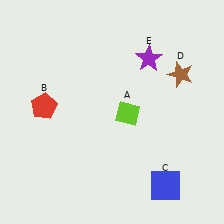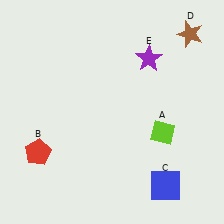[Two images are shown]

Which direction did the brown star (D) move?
The brown star (D) moved up.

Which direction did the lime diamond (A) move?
The lime diamond (A) moved right.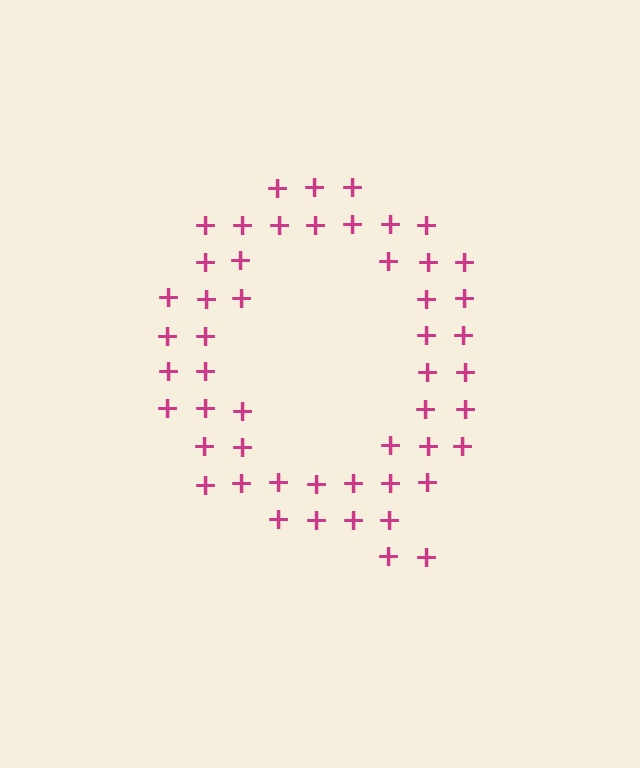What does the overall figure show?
The overall figure shows the letter Q.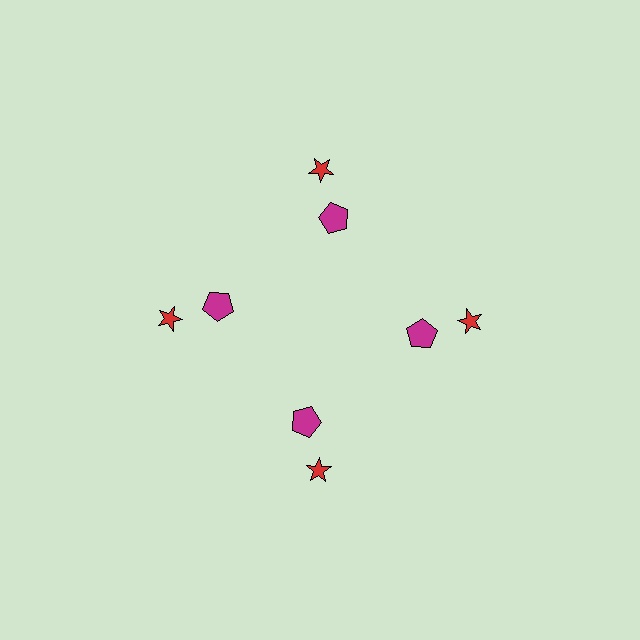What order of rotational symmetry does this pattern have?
This pattern has 4-fold rotational symmetry.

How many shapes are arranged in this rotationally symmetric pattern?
There are 8 shapes, arranged in 4 groups of 2.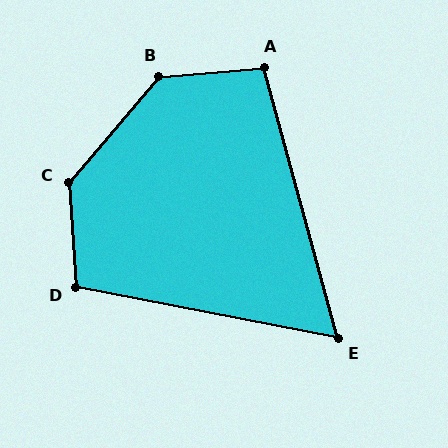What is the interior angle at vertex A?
Approximately 101 degrees (obtuse).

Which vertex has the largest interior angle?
C, at approximately 135 degrees.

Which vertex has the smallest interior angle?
E, at approximately 64 degrees.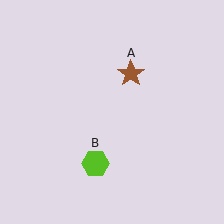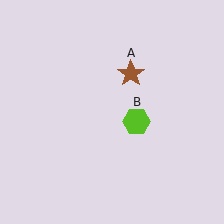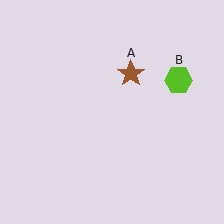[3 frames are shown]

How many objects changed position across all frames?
1 object changed position: lime hexagon (object B).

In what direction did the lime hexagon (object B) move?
The lime hexagon (object B) moved up and to the right.